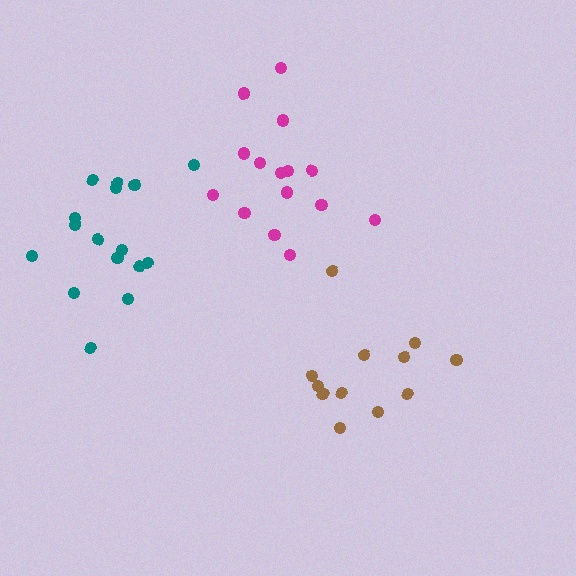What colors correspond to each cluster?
The clusters are colored: teal, brown, magenta.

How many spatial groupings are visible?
There are 3 spatial groupings.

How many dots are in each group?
Group 1: 16 dots, Group 2: 12 dots, Group 3: 15 dots (43 total).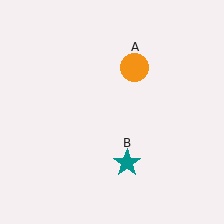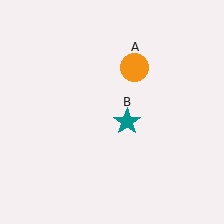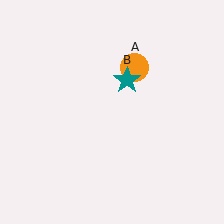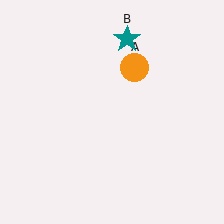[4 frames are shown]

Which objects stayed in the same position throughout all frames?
Orange circle (object A) remained stationary.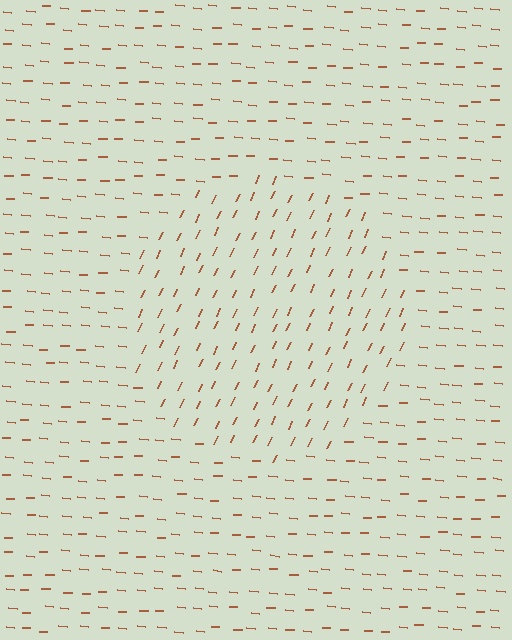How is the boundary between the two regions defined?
The boundary is defined purely by a change in line orientation (approximately 69 degrees difference). All lines are the same color and thickness.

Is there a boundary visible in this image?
Yes, there is a texture boundary formed by a change in line orientation.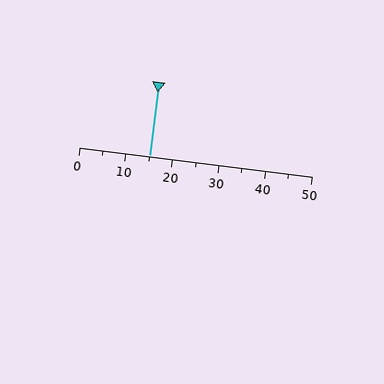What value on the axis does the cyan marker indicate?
The marker indicates approximately 15.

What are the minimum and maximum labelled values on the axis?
The axis runs from 0 to 50.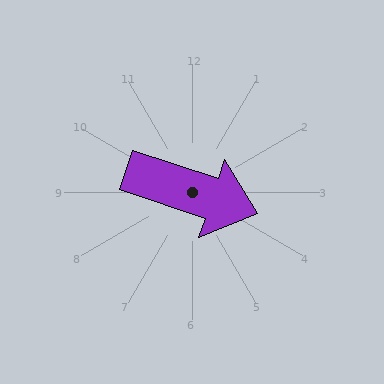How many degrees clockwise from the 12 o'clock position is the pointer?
Approximately 108 degrees.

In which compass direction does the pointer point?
East.